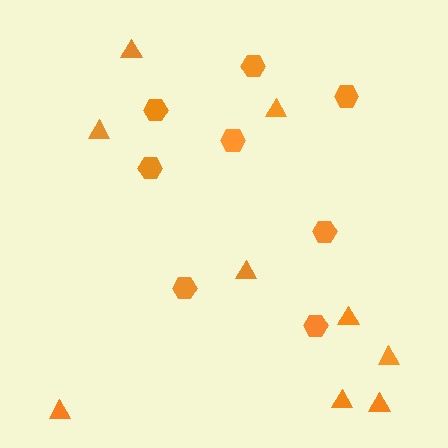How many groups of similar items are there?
There are 2 groups: one group of triangles (9) and one group of hexagons (8).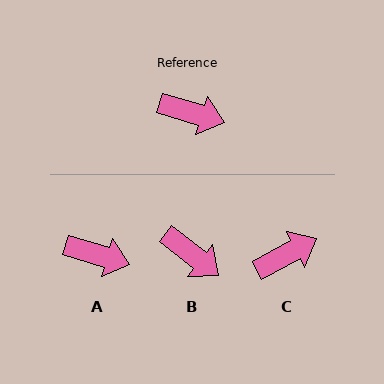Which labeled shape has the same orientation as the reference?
A.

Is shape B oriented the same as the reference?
No, it is off by about 21 degrees.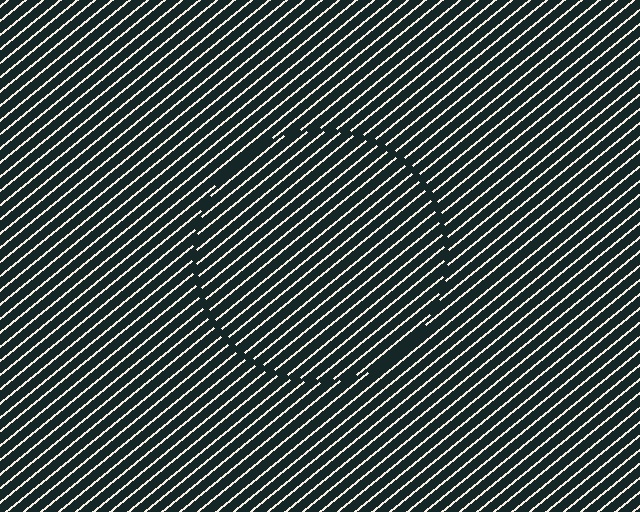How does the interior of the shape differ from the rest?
The interior of the shape contains the same grating, shifted by half a period — the contour is defined by the phase discontinuity where line-ends from the inner and outer gratings abut.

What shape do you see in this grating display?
An illusory circle. The interior of the shape contains the same grating, shifted by half a period — the contour is defined by the phase discontinuity where line-ends from the inner and outer gratings abut.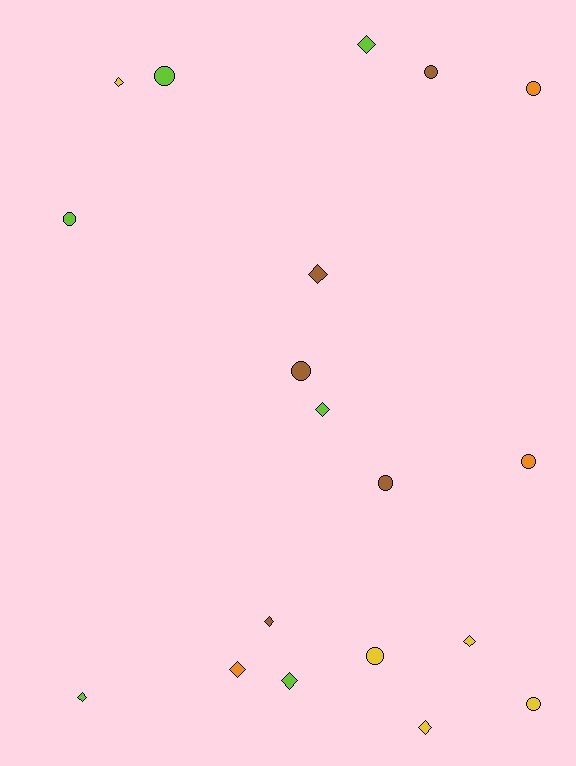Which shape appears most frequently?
Diamond, with 10 objects.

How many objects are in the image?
There are 19 objects.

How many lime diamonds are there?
There are 4 lime diamonds.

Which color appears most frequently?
Lime, with 6 objects.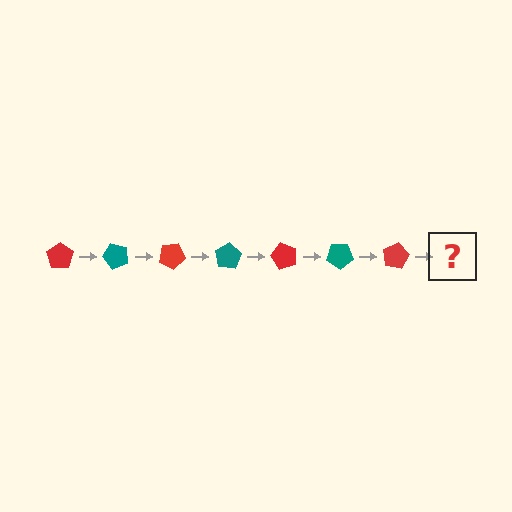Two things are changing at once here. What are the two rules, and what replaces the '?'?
The two rules are that it rotates 50 degrees each step and the color cycles through red and teal. The '?' should be a teal pentagon, rotated 350 degrees from the start.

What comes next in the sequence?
The next element should be a teal pentagon, rotated 350 degrees from the start.